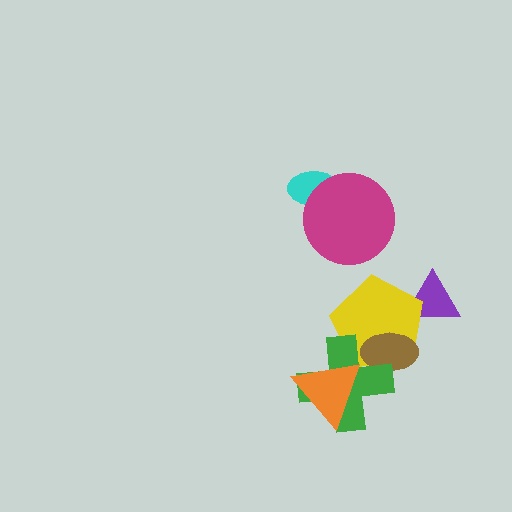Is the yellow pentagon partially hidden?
Yes, it is partially covered by another shape.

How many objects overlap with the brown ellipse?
2 objects overlap with the brown ellipse.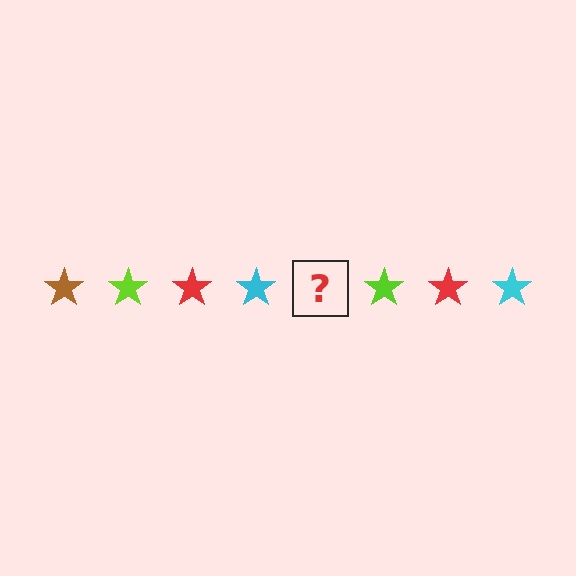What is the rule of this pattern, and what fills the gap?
The rule is that the pattern cycles through brown, lime, red, cyan stars. The gap should be filled with a brown star.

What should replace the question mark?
The question mark should be replaced with a brown star.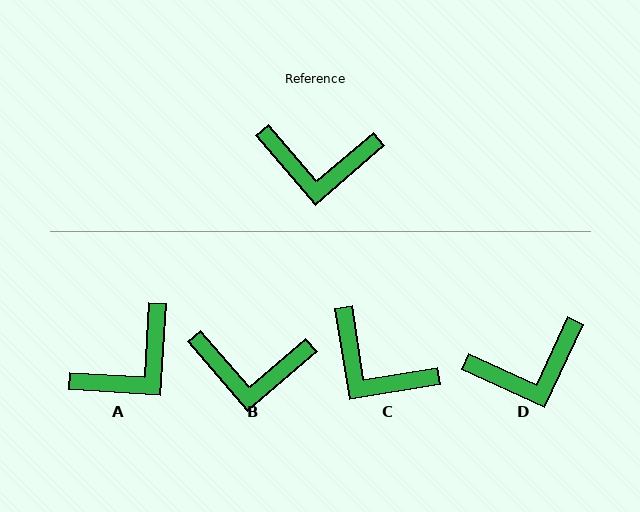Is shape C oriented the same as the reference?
No, it is off by about 31 degrees.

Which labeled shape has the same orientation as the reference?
B.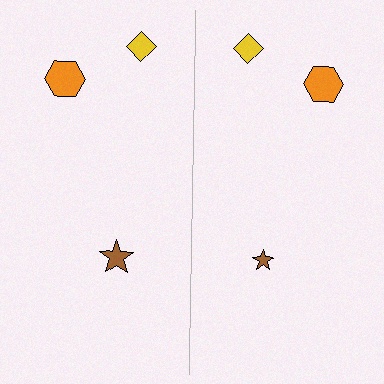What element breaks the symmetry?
The brown star on the right side has a different size than its mirror counterpart.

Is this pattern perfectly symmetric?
No, the pattern is not perfectly symmetric. The brown star on the right side has a different size than its mirror counterpart.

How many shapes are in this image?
There are 6 shapes in this image.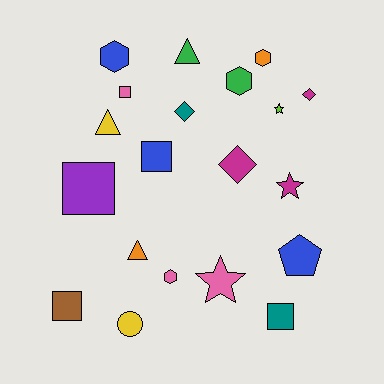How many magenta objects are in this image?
There are 3 magenta objects.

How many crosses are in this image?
There are no crosses.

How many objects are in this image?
There are 20 objects.